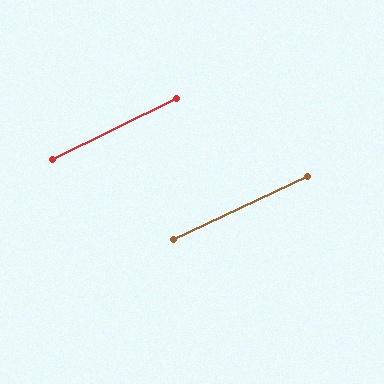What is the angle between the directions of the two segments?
Approximately 1 degree.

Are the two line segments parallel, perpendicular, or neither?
Parallel — their directions differ by only 1.1°.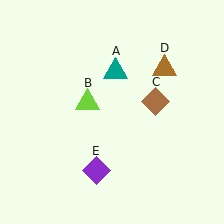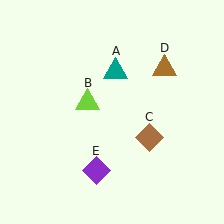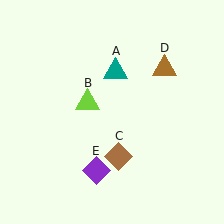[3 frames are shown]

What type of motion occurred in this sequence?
The brown diamond (object C) rotated clockwise around the center of the scene.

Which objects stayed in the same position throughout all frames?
Teal triangle (object A) and lime triangle (object B) and brown triangle (object D) and purple diamond (object E) remained stationary.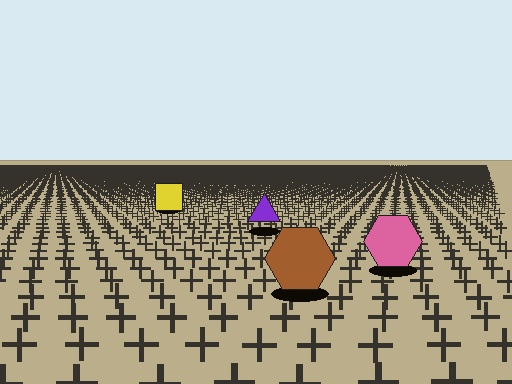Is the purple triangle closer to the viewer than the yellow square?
Yes. The purple triangle is closer — you can tell from the texture gradient: the ground texture is coarser near it.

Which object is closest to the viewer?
The brown hexagon is closest. The texture marks near it are larger and more spread out.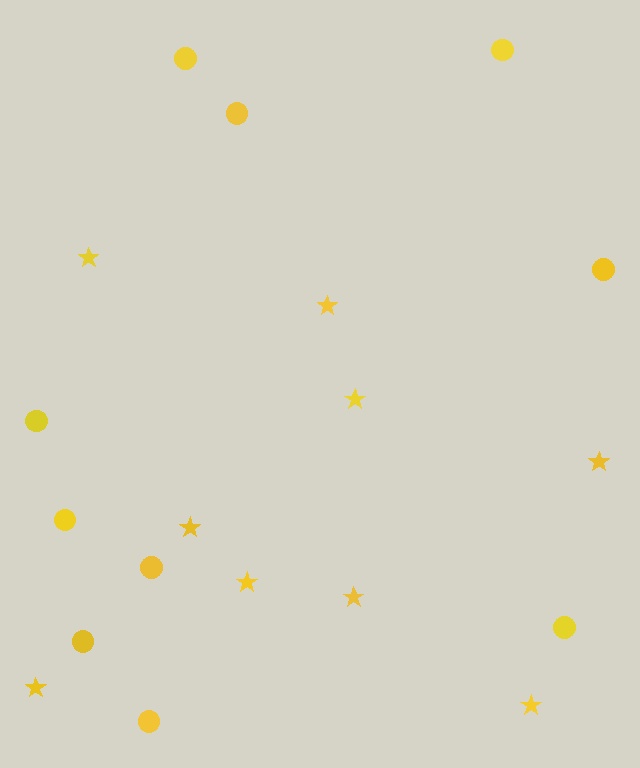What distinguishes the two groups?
There are 2 groups: one group of stars (9) and one group of circles (10).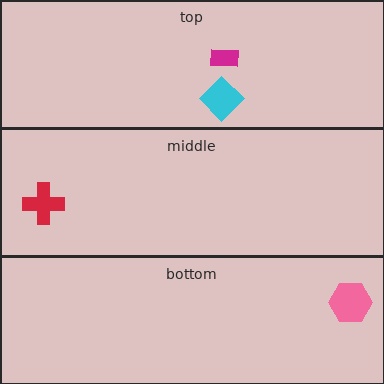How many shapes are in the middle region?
1.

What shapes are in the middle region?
The red cross.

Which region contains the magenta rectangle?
The top region.